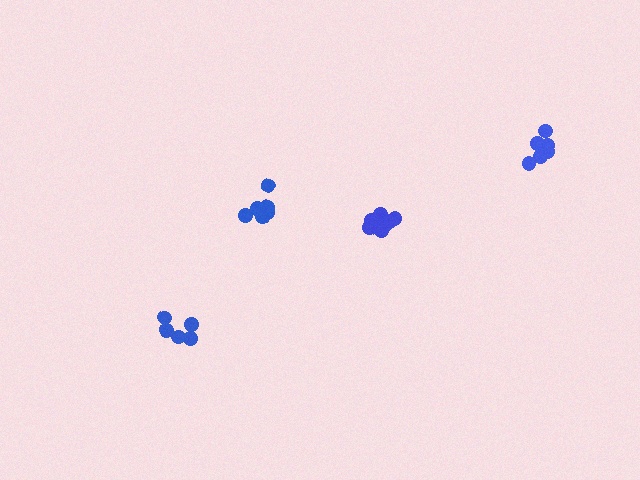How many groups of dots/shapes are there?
There are 4 groups.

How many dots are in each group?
Group 1: 8 dots, Group 2: 7 dots, Group 3: 9 dots, Group 4: 5 dots (29 total).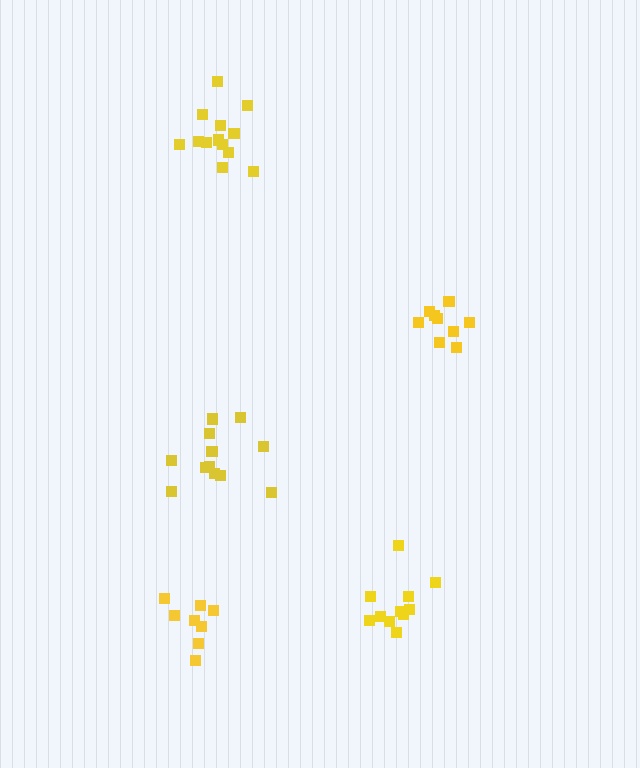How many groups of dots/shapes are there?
There are 5 groups.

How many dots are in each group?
Group 1: 12 dots, Group 2: 13 dots, Group 3: 9 dots, Group 4: 11 dots, Group 5: 8 dots (53 total).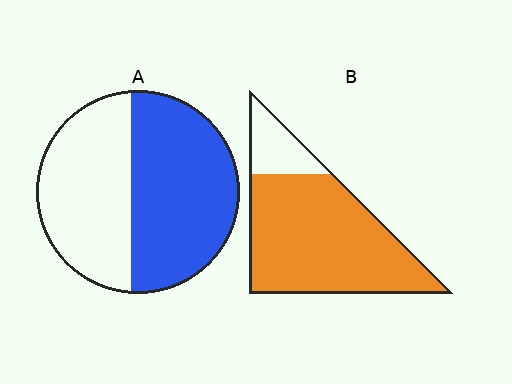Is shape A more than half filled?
Yes.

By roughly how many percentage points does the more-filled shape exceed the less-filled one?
By roughly 30 percentage points (B over A).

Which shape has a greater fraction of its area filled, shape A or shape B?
Shape B.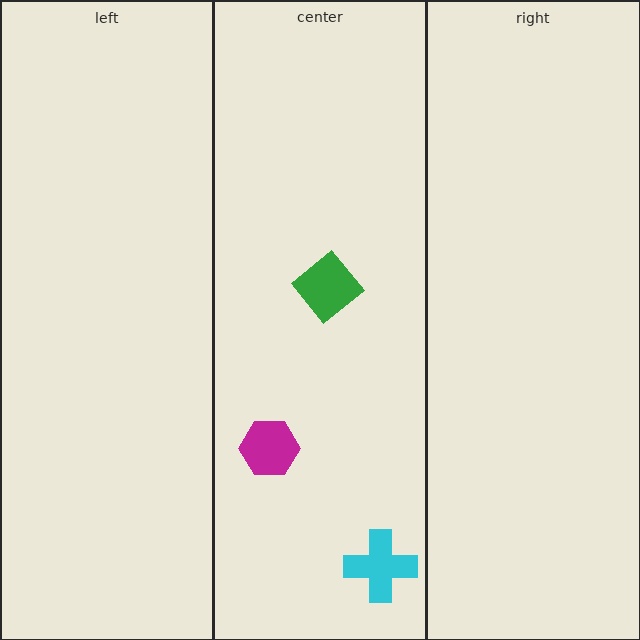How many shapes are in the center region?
3.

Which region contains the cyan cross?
The center region.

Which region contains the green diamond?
The center region.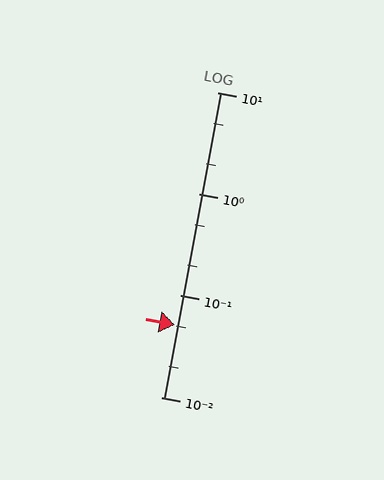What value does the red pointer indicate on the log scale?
The pointer indicates approximately 0.052.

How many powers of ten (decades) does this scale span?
The scale spans 3 decades, from 0.01 to 10.